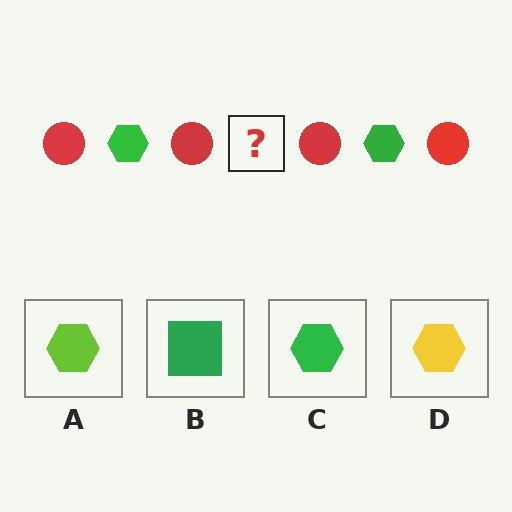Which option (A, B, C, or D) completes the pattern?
C.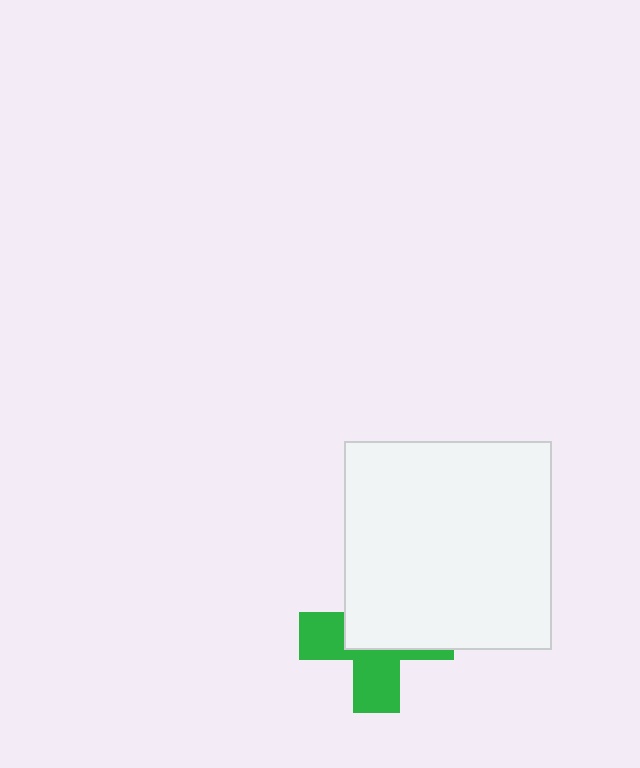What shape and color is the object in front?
The object in front is a white square.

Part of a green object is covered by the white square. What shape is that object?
It is a cross.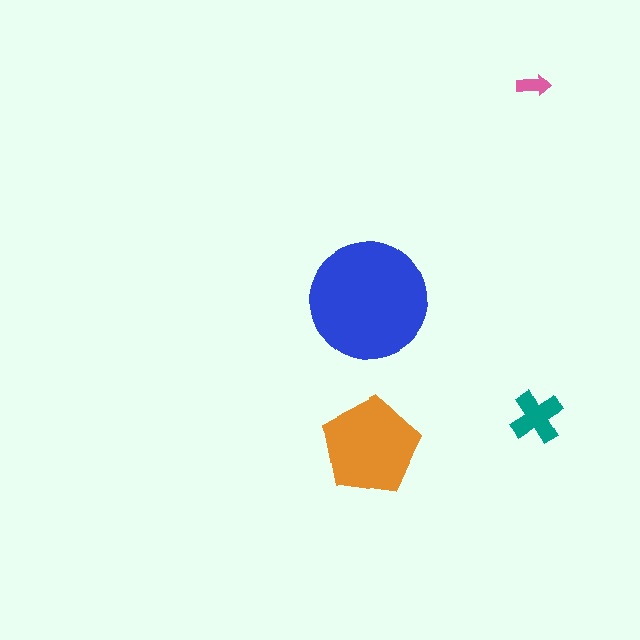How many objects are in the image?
There are 4 objects in the image.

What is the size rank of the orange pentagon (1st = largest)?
2nd.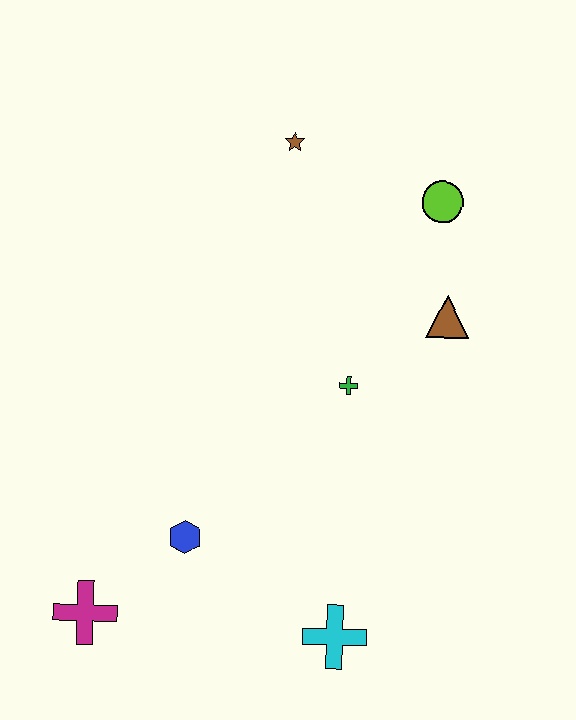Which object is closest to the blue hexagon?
The magenta cross is closest to the blue hexagon.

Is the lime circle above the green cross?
Yes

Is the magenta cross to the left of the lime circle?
Yes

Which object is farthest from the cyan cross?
The brown star is farthest from the cyan cross.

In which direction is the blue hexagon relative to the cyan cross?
The blue hexagon is to the left of the cyan cross.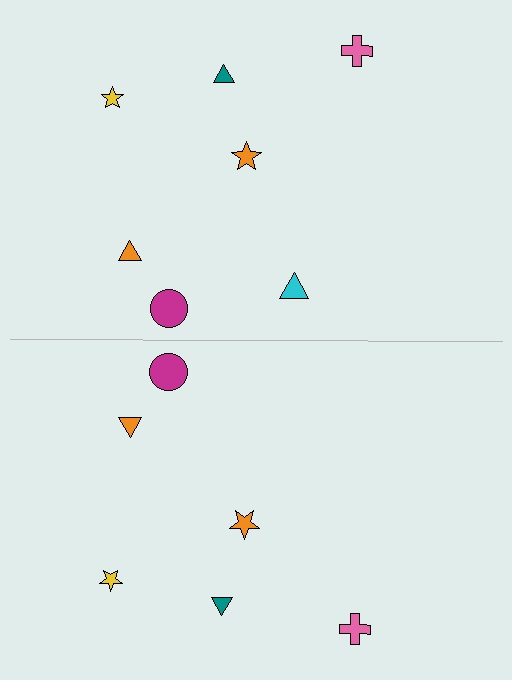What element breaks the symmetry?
A cyan triangle is missing from the bottom side.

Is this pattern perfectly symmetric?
No, the pattern is not perfectly symmetric. A cyan triangle is missing from the bottom side.